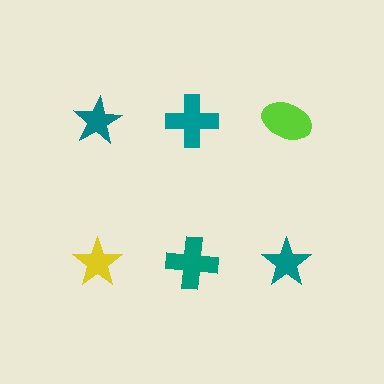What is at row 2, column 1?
A yellow star.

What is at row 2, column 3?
A teal star.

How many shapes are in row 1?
3 shapes.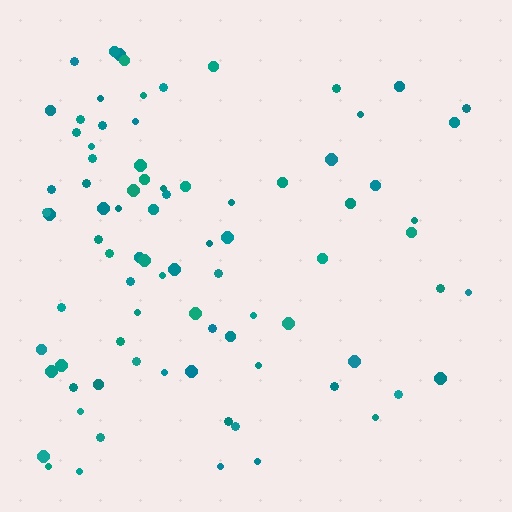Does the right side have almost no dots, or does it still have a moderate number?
Still a moderate number, just noticeably fewer than the left.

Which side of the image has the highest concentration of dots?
The left.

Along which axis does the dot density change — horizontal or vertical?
Horizontal.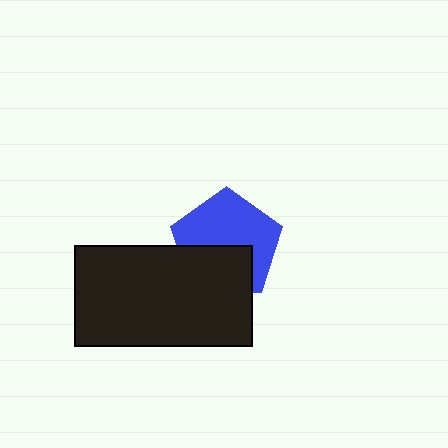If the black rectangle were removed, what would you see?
You would see the complete blue pentagon.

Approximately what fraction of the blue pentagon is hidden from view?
Roughly 39% of the blue pentagon is hidden behind the black rectangle.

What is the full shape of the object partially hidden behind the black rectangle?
The partially hidden object is a blue pentagon.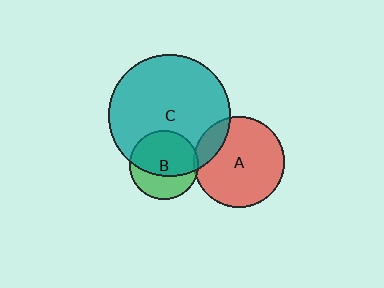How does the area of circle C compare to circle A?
Approximately 1.8 times.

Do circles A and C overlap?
Yes.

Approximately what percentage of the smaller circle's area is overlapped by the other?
Approximately 15%.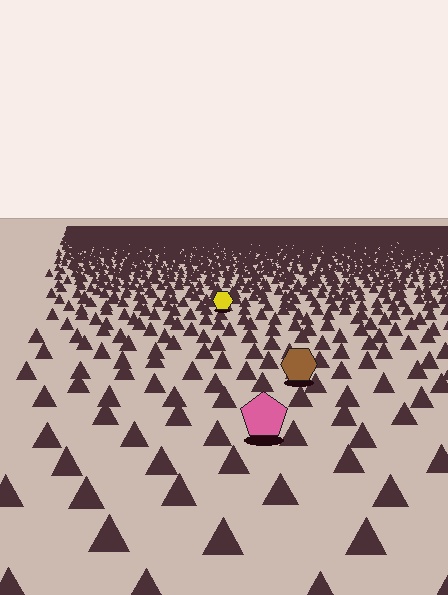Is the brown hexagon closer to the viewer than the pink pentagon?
No. The pink pentagon is closer — you can tell from the texture gradient: the ground texture is coarser near it.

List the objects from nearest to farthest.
From nearest to farthest: the pink pentagon, the brown hexagon, the yellow hexagon.